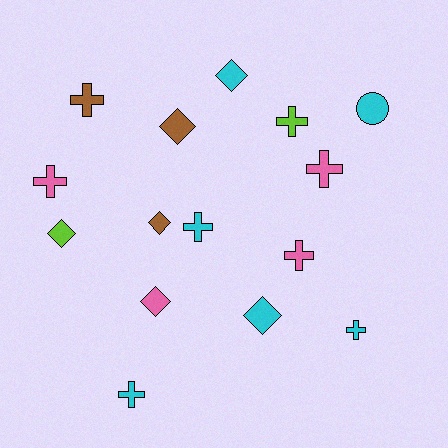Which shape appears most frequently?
Cross, with 8 objects.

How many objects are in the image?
There are 15 objects.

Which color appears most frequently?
Cyan, with 6 objects.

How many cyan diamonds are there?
There are 2 cyan diamonds.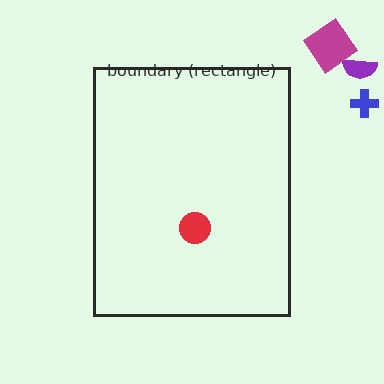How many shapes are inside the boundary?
1 inside, 3 outside.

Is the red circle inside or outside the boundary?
Inside.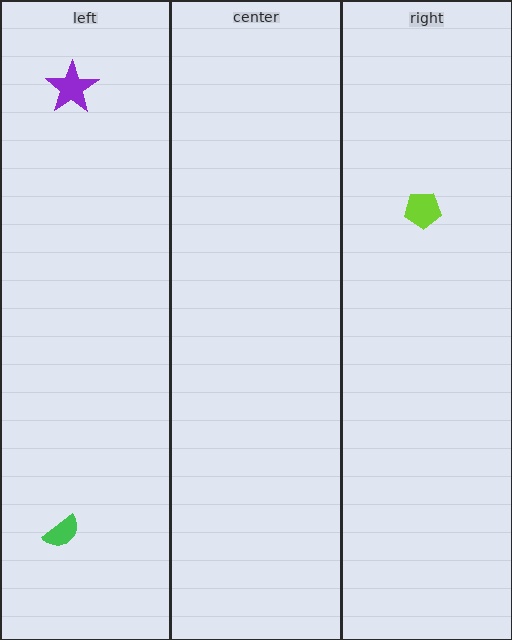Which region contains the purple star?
The left region.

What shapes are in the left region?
The green semicircle, the purple star.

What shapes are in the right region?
The lime pentagon.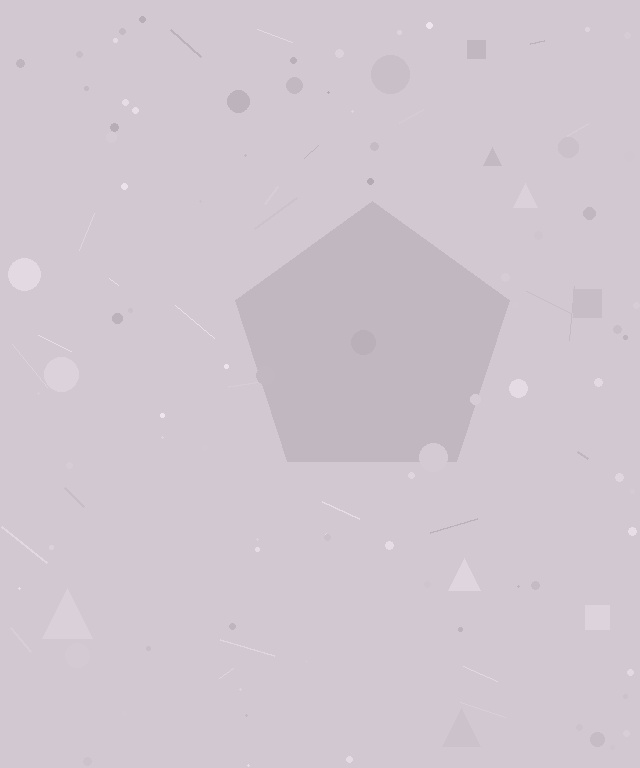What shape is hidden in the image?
A pentagon is hidden in the image.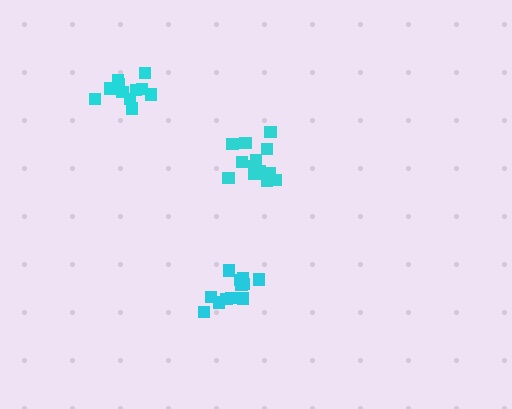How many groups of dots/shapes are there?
There are 3 groups.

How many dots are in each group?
Group 1: 13 dots, Group 2: 11 dots, Group 3: 13 dots (37 total).